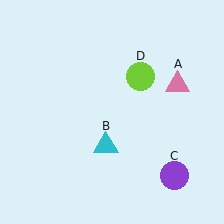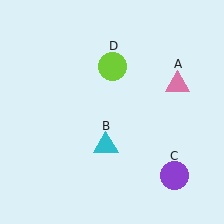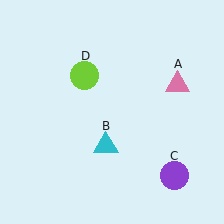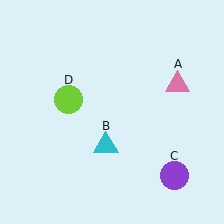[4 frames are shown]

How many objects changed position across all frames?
1 object changed position: lime circle (object D).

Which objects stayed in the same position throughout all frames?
Pink triangle (object A) and cyan triangle (object B) and purple circle (object C) remained stationary.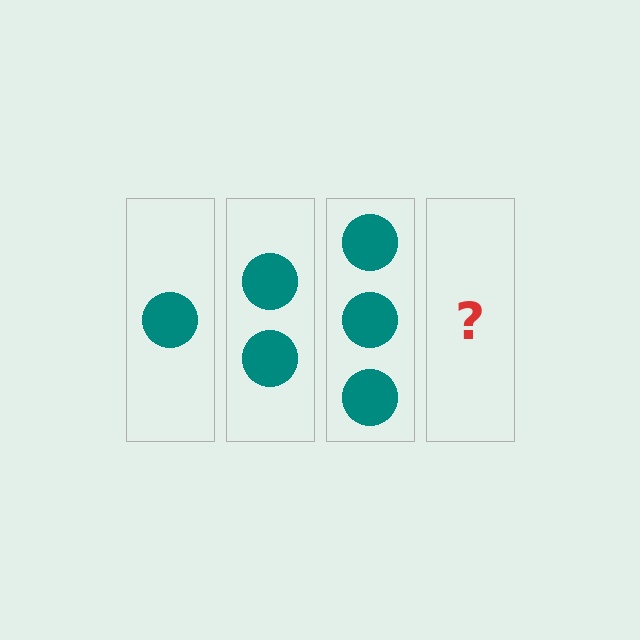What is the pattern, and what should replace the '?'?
The pattern is that each step adds one more circle. The '?' should be 4 circles.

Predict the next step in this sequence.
The next step is 4 circles.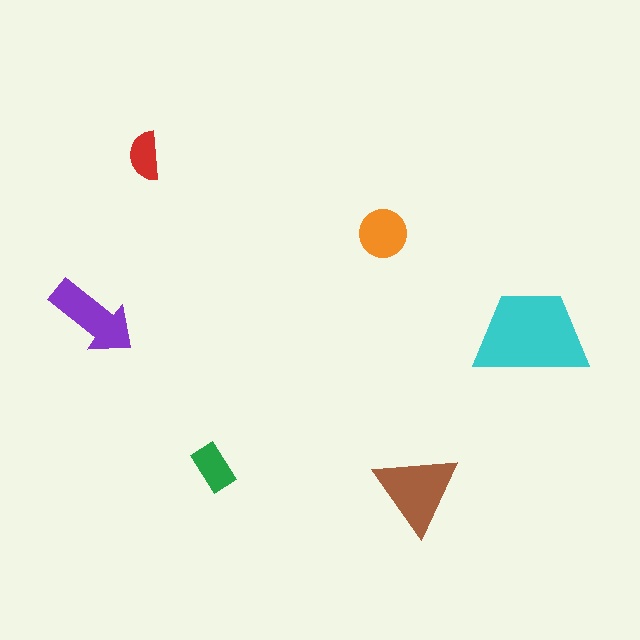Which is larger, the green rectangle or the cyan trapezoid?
The cyan trapezoid.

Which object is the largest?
The cyan trapezoid.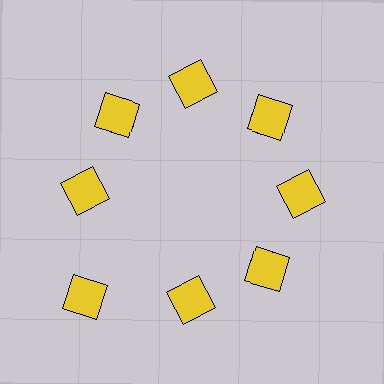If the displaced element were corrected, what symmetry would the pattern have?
It would have 8-fold rotational symmetry — the pattern would map onto itself every 45 degrees.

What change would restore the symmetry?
The symmetry would be restored by moving it inward, back onto the ring so that all 8 squares sit at equal angles and equal distance from the center.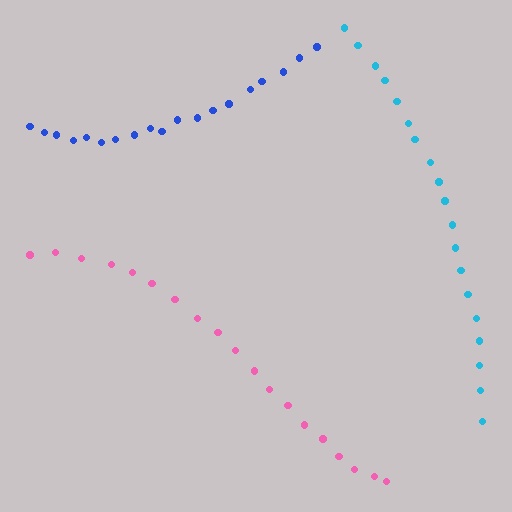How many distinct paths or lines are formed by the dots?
There are 3 distinct paths.